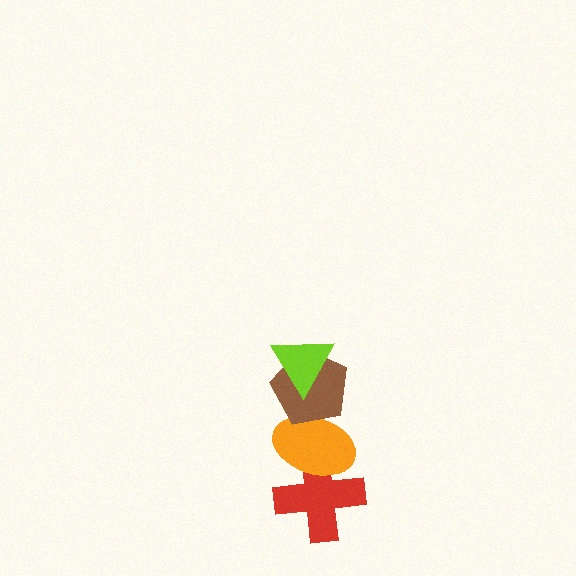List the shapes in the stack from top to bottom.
From top to bottom: the lime triangle, the brown pentagon, the orange ellipse, the red cross.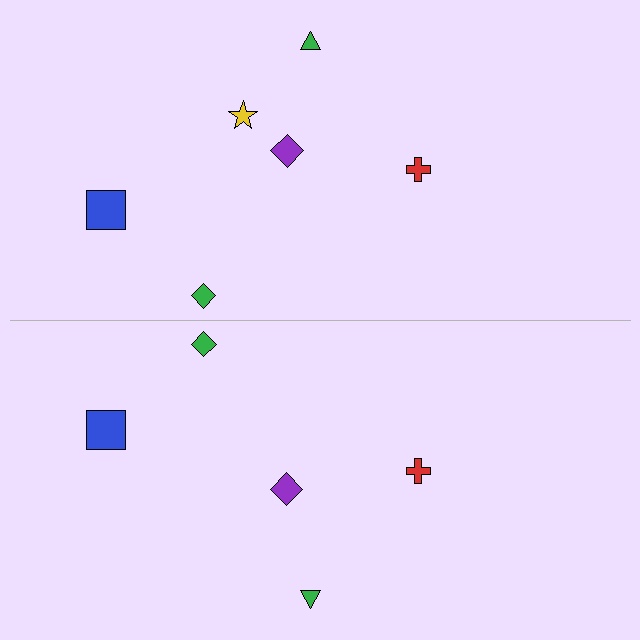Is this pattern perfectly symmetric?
No, the pattern is not perfectly symmetric. A yellow star is missing from the bottom side.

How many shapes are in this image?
There are 11 shapes in this image.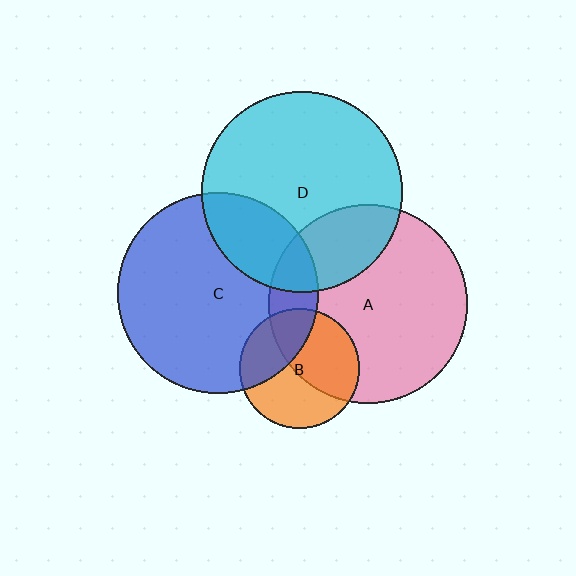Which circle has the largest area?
Circle D (cyan).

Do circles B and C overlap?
Yes.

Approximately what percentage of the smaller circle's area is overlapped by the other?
Approximately 35%.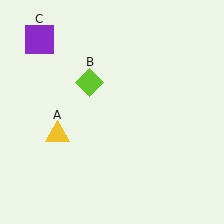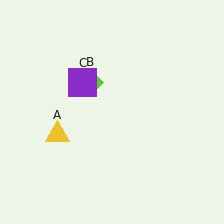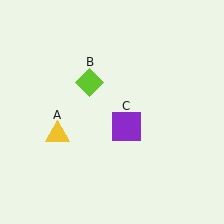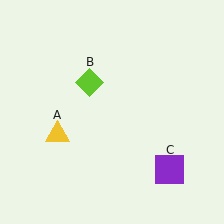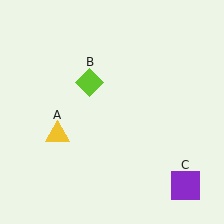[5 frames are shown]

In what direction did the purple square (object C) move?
The purple square (object C) moved down and to the right.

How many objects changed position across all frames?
1 object changed position: purple square (object C).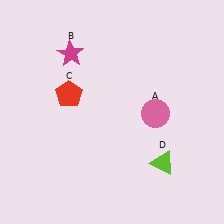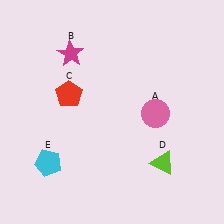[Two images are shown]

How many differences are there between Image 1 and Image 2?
There is 1 difference between the two images.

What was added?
A cyan pentagon (E) was added in Image 2.